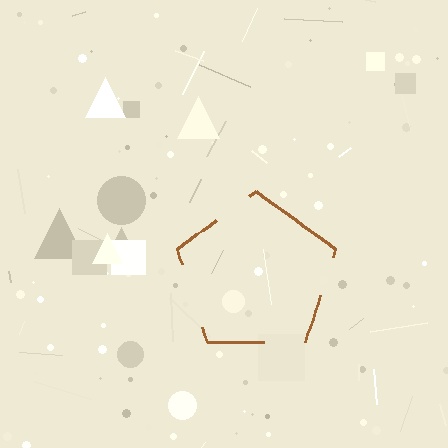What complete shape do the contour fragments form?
The contour fragments form a pentagon.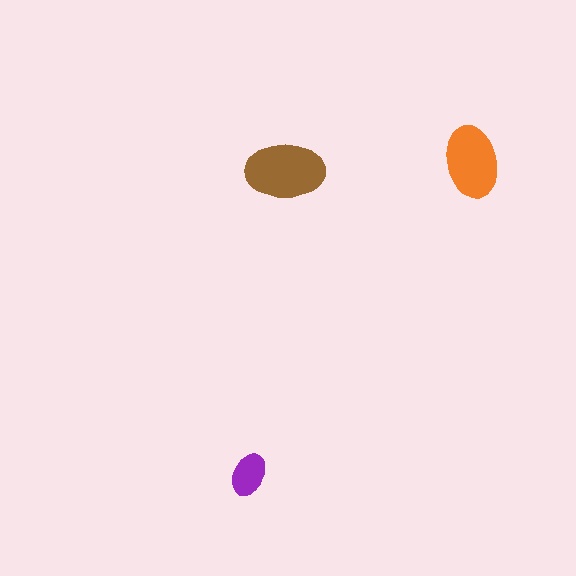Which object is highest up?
The orange ellipse is topmost.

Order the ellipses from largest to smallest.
the brown one, the orange one, the purple one.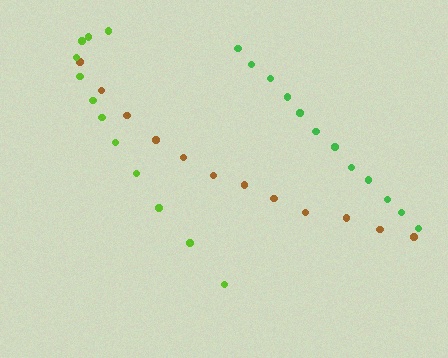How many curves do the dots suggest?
There are 3 distinct paths.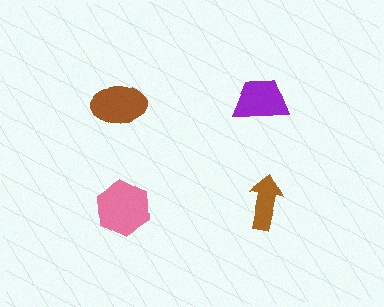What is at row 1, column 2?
A purple trapezoid.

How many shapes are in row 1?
2 shapes.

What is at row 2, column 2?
A brown arrow.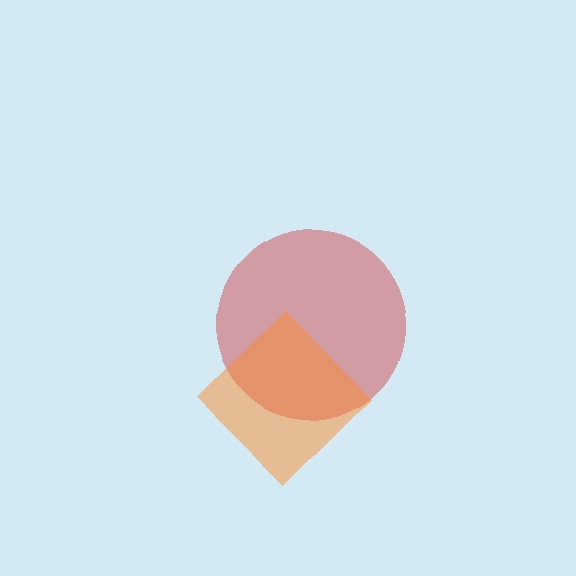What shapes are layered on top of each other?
The layered shapes are: a red circle, an orange diamond.